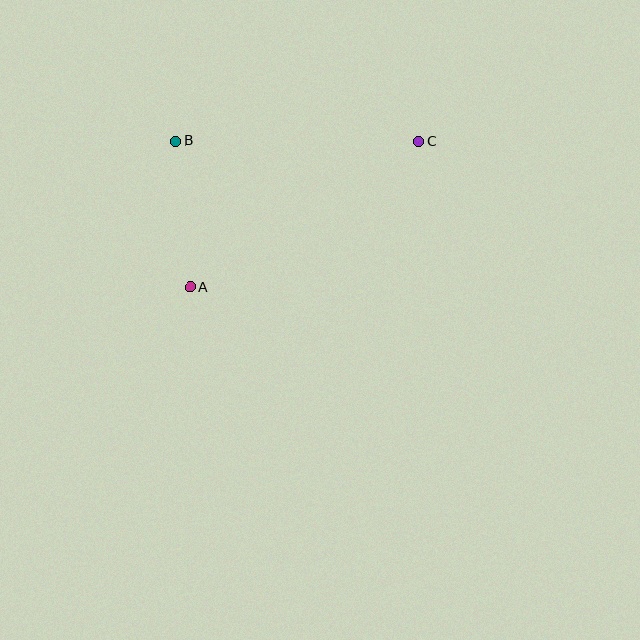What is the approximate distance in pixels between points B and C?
The distance between B and C is approximately 243 pixels.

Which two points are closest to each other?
Points A and B are closest to each other.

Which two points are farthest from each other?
Points A and C are farthest from each other.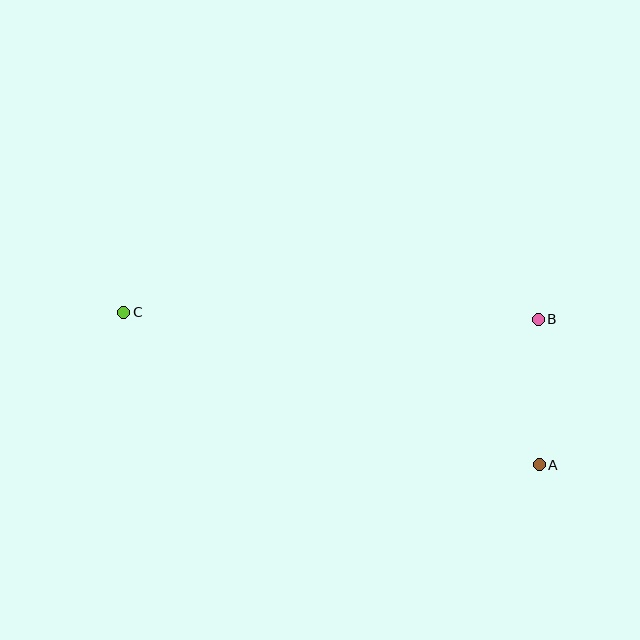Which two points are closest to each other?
Points A and B are closest to each other.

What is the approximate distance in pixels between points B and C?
The distance between B and C is approximately 415 pixels.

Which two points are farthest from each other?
Points A and C are farthest from each other.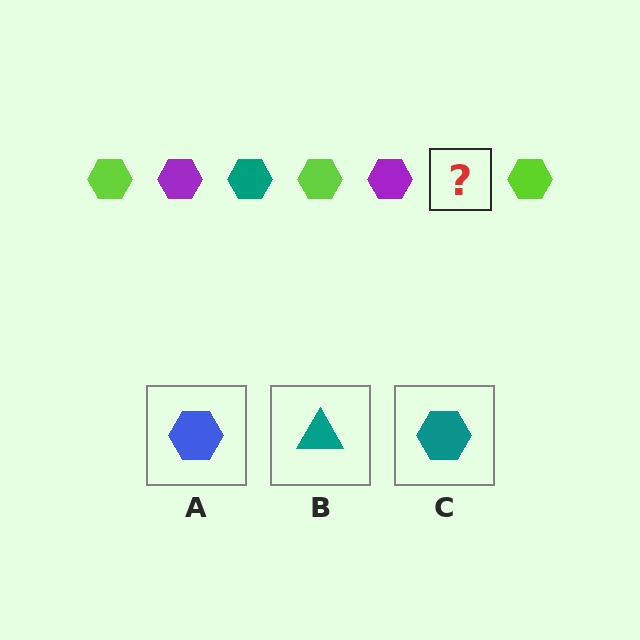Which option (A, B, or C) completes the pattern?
C.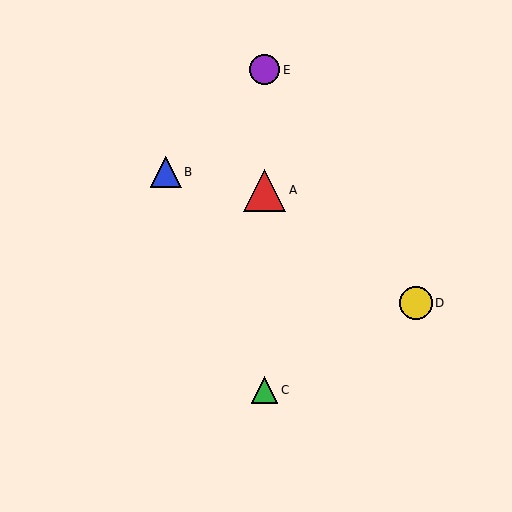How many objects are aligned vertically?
3 objects (A, C, E) are aligned vertically.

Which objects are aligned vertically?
Objects A, C, E are aligned vertically.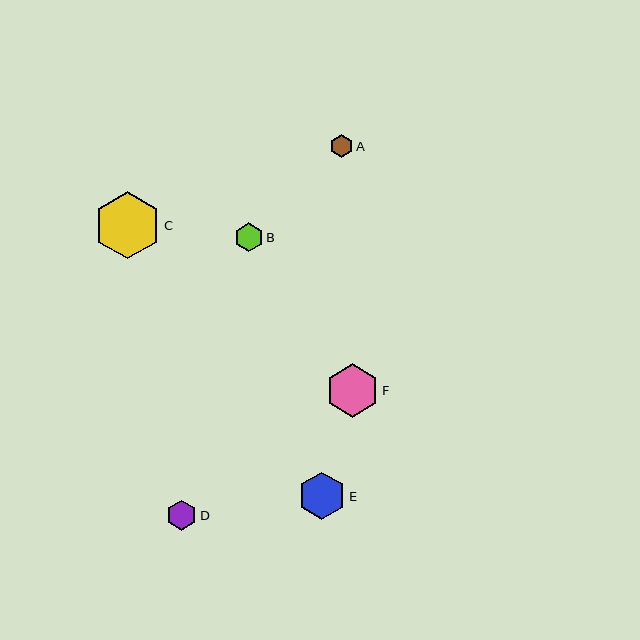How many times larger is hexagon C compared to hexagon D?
Hexagon C is approximately 2.2 times the size of hexagon D.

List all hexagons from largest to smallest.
From largest to smallest: C, F, E, D, B, A.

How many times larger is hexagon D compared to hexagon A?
Hexagon D is approximately 1.3 times the size of hexagon A.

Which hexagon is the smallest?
Hexagon A is the smallest with a size of approximately 23 pixels.